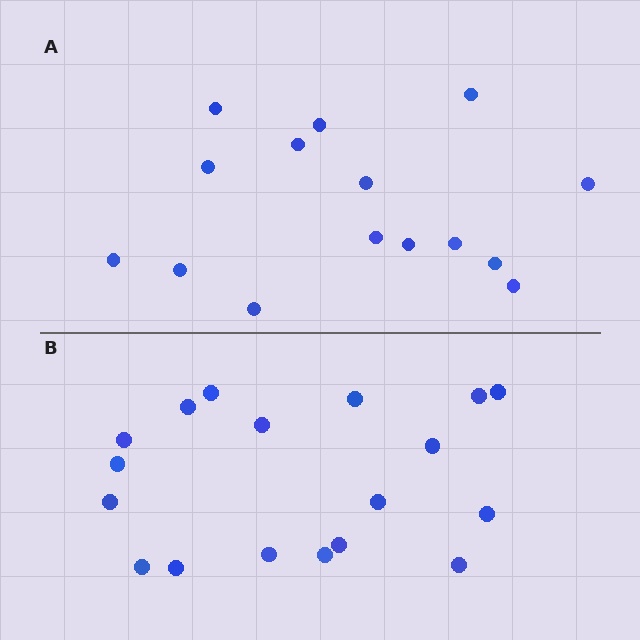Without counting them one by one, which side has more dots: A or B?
Region B (the bottom region) has more dots.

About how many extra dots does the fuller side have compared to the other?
Region B has just a few more — roughly 2 or 3 more dots than region A.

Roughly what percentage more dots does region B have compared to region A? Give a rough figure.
About 20% more.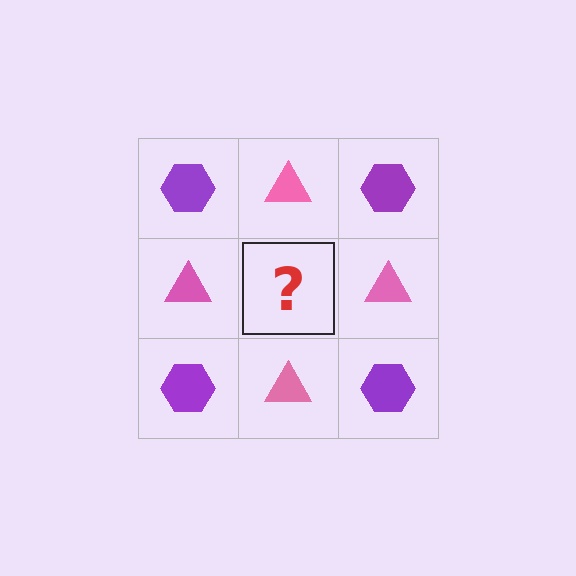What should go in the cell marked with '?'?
The missing cell should contain a purple hexagon.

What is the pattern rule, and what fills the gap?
The rule is that it alternates purple hexagon and pink triangle in a checkerboard pattern. The gap should be filled with a purple hexagon.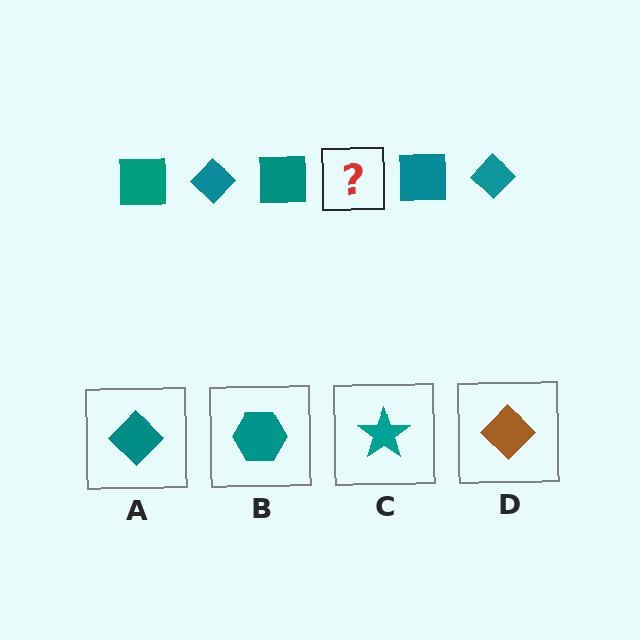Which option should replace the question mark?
Option A.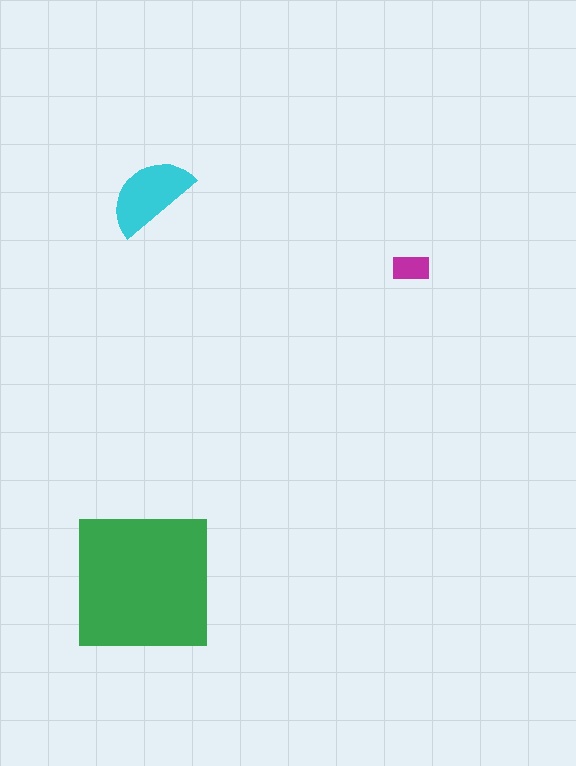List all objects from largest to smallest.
The green square, the cyan semicircle, the magenta rectangle.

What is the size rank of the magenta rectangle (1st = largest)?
3rd.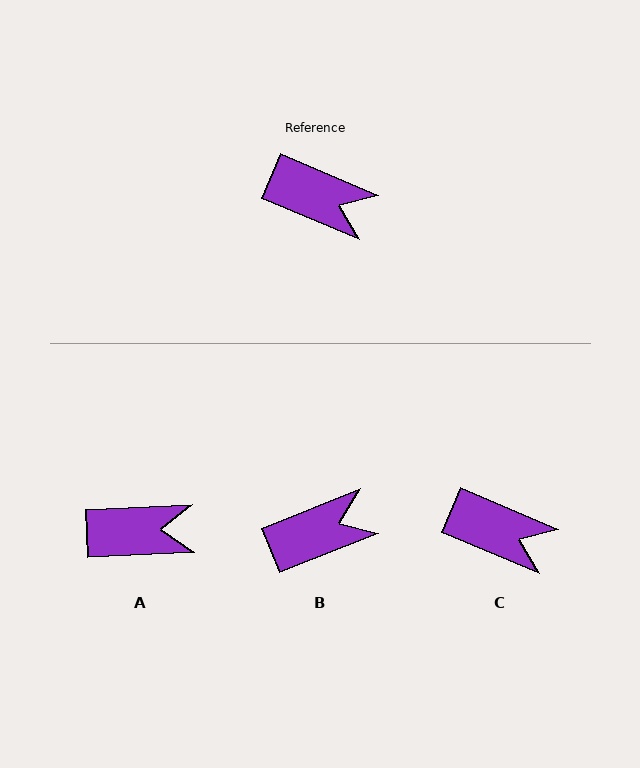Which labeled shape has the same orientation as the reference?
C.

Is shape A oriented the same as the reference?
No, it is off by about 26 degrees.